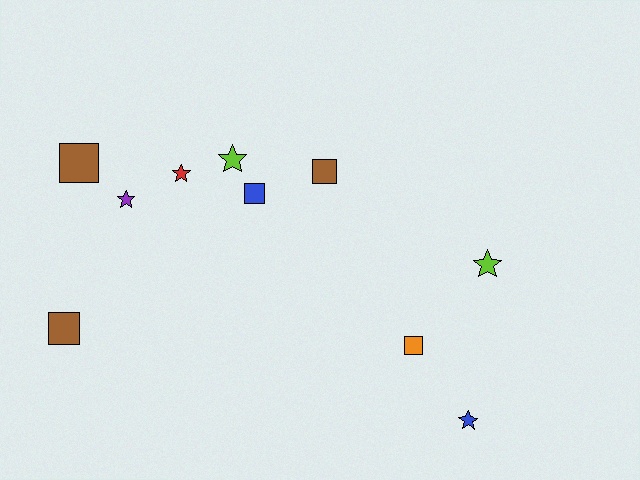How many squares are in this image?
There are 5 squares.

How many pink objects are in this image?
There are no pink objects.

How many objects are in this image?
There are 10 objects.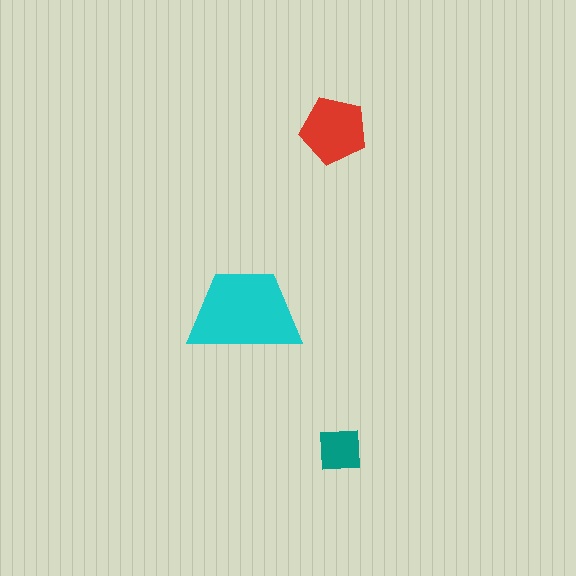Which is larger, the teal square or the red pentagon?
The red pentagon.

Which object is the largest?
The cyan trapezoid.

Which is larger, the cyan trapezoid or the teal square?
The cyan trapezoid.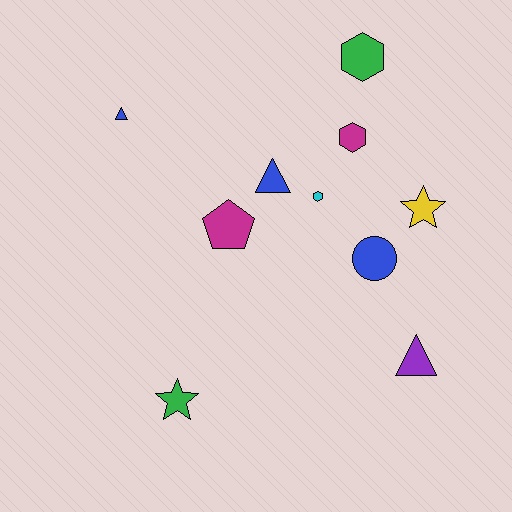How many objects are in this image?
There are 10 objects.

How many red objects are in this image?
There are no red objects.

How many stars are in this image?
There are 2 stars.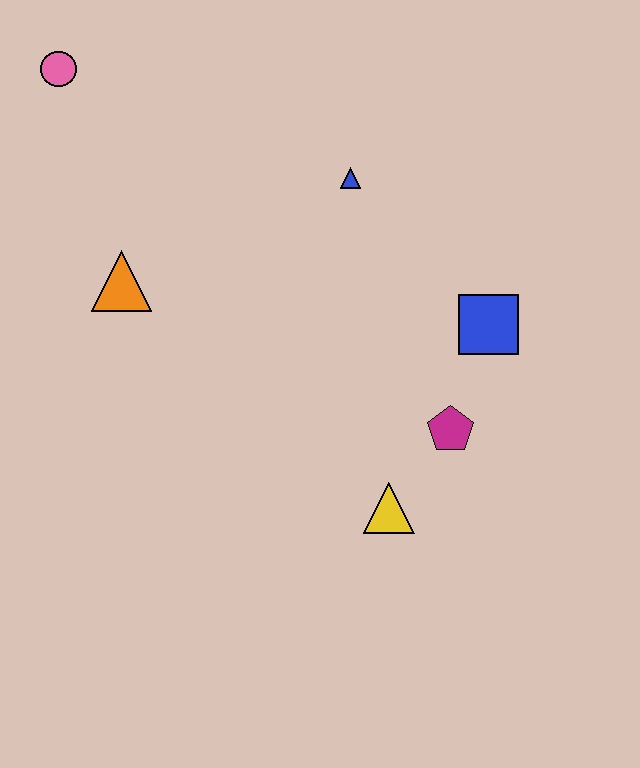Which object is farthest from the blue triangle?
The yellow triangle is farthest from the blue triangle.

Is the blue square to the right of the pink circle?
Yes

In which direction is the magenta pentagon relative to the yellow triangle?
The magenta pentagon is above the yellow triangle.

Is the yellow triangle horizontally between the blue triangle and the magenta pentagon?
Yes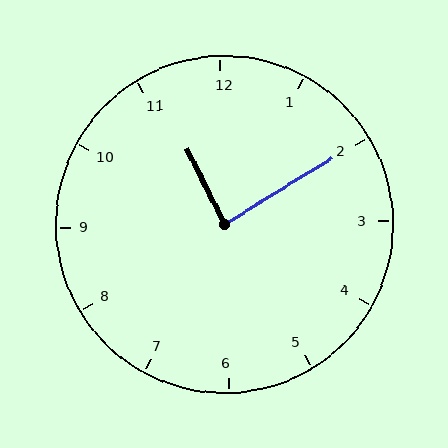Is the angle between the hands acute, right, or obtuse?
It is right.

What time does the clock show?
11:10.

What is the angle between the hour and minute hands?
Approximately 85 degrees.